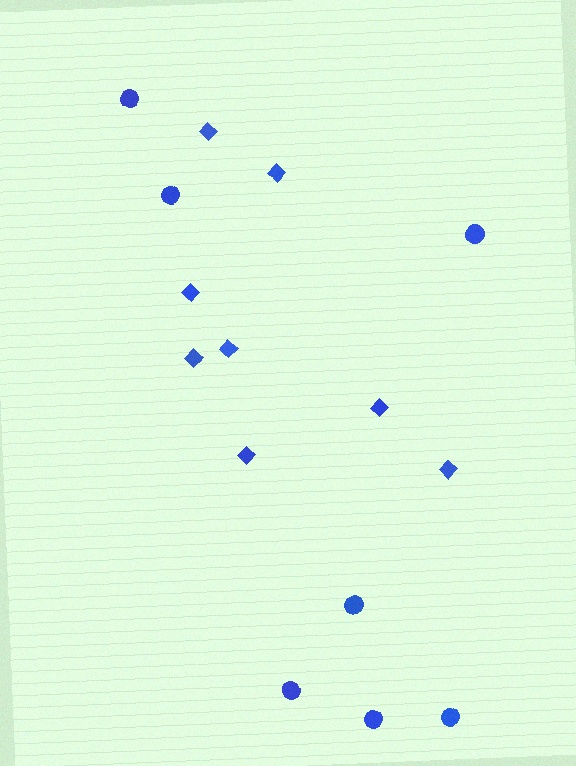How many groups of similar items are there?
There are 2 groups: one group of circles (7) and one group of diamonds (8).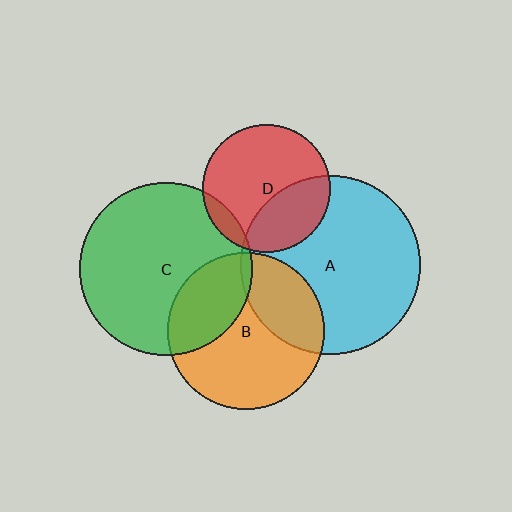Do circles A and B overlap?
Yes.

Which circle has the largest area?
Circle A (cyan).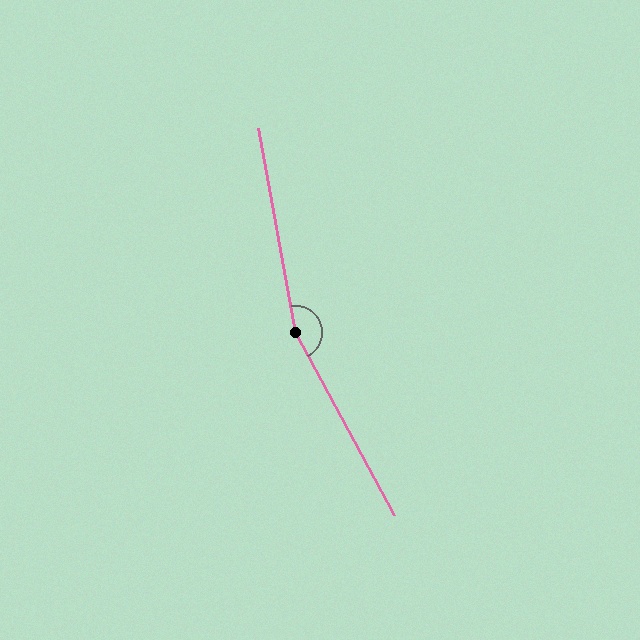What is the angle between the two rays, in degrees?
Approximately 162 degrees.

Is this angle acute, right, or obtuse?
It is obtuse.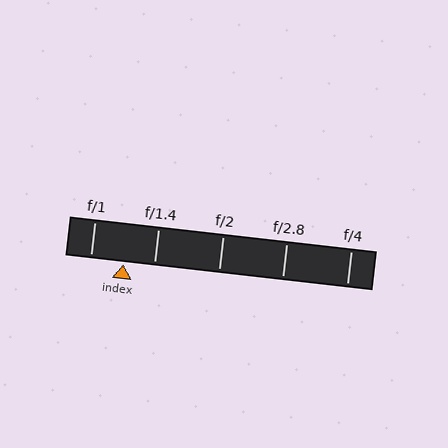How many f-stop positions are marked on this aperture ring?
There are 5 f-stop positions marked.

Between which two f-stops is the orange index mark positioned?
The index mark is between f/1 and f/1.4.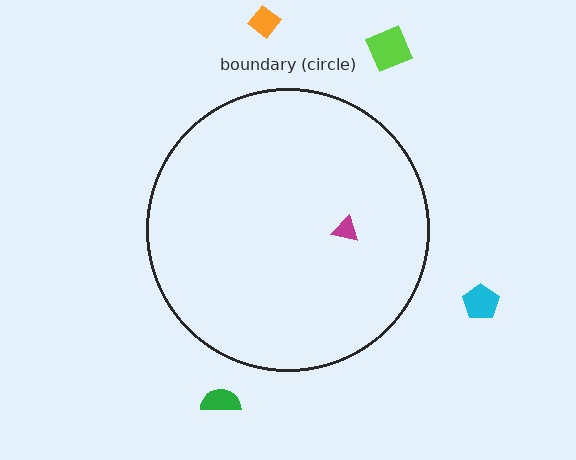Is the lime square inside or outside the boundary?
Outside.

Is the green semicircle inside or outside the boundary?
Outside.